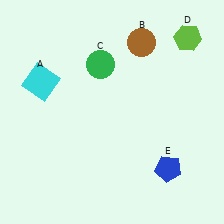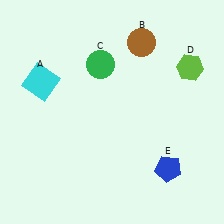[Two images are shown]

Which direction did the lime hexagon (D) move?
The lime hexagon (D) moved down.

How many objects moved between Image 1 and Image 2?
1 object moved between the two images.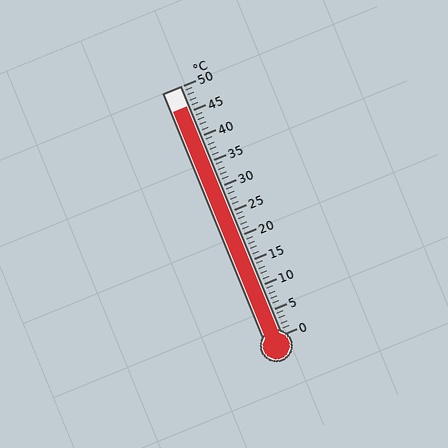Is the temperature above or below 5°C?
The temperature is above 5°C.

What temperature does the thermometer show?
The thermometer shows approximately 46°C.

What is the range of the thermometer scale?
The thermometer scale ranges from 0°C to 50°C.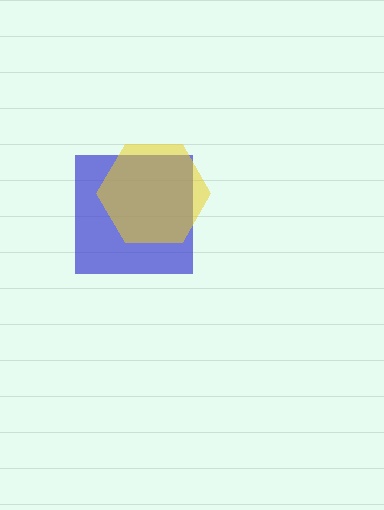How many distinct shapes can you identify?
There are 2 distinct shapes: a blue square, a yellow hexagon.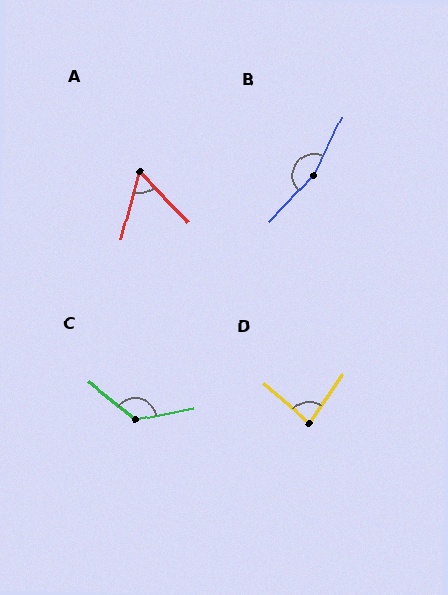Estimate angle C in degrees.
Approximately 130 degrees.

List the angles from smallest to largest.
A (59°), D (84°), C (130°), B (162°).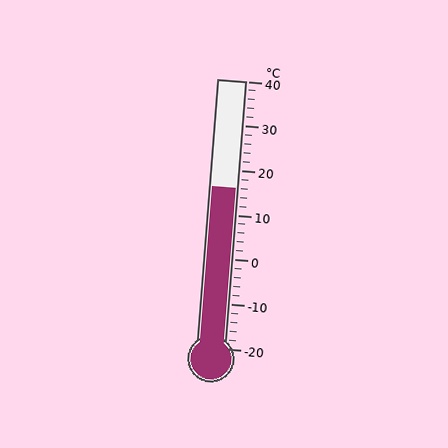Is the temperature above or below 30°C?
The temperature is below 30°C.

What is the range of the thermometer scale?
The thermometer scale ranges from -20°C to 40°C.